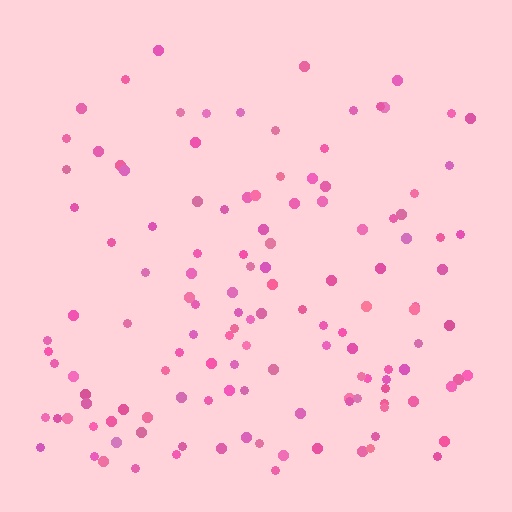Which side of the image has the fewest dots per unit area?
The top.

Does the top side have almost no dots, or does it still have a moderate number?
Still a moderate number, just noticeably fewer than the bottom.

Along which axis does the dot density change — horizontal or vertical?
Vertical.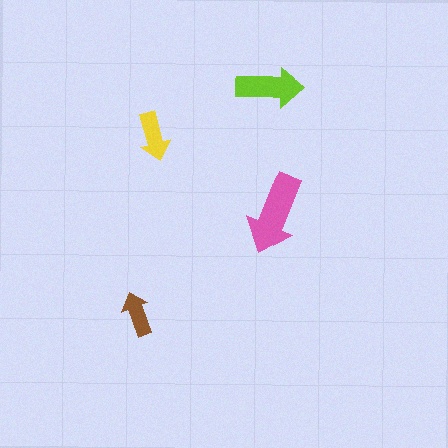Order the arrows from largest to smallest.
the pink one, the lime one, the yellow one, the brown one.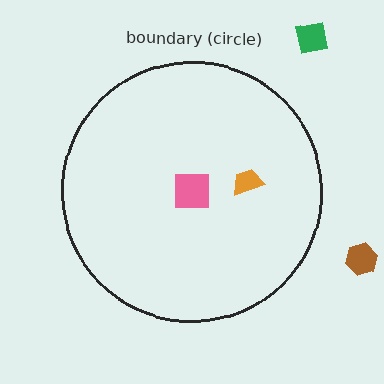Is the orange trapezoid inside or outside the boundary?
Inside.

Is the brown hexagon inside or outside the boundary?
Outside.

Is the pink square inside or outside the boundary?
Inside.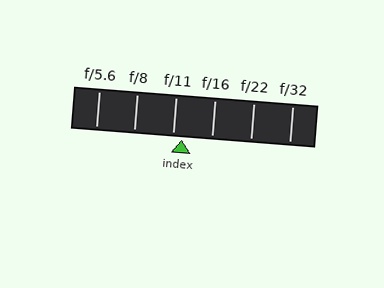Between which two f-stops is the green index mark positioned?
The index mark is between f/11 and f/16.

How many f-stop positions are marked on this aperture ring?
There are 6 f-stop positions marked.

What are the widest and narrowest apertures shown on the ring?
The widest aperture shown is f/5.6 and the narrowest is f/32.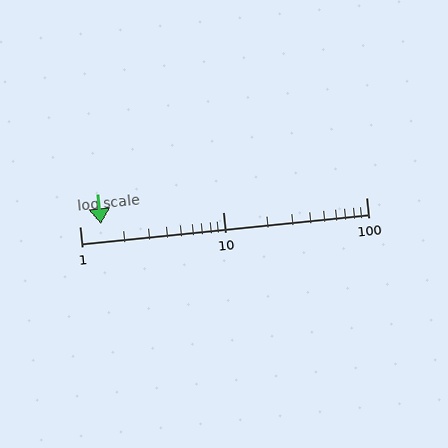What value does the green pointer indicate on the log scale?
The pointer indicates approximately 1.4.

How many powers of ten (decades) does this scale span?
The scale spans 2 decades, from 1 to 100.